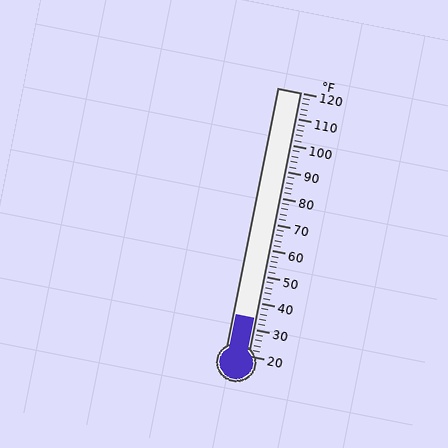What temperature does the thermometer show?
The thermometer shows approximately 34°F.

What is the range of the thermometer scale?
The thermometer scale ranges from 20°F to 120°F.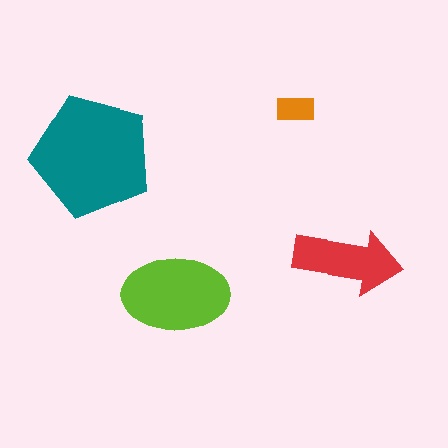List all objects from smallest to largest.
The orange rectangle, the red arrow, the lime ellipse, the teal pentagon.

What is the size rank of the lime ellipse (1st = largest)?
2nd.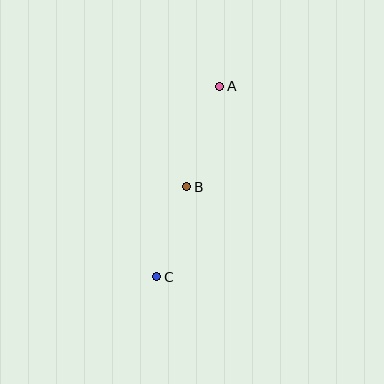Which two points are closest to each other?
Points B and C are closest to each other.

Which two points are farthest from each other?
Points A and C are farthest from each other.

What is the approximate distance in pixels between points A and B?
The distance between A and B is approximately 106 pixels.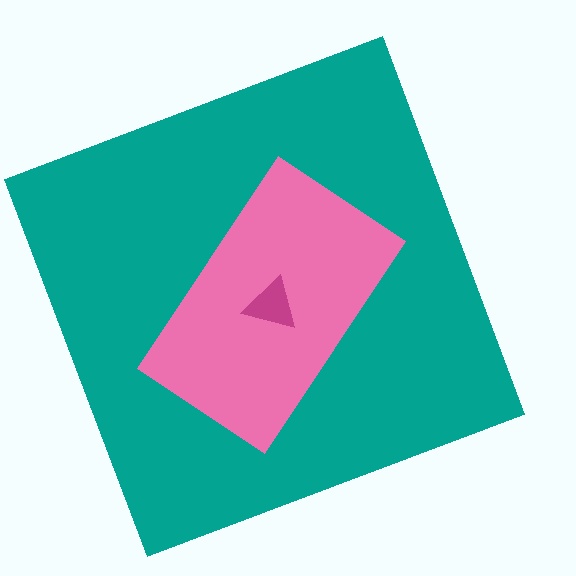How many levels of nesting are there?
3.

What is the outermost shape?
The teal square.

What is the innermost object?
The magenta triangle.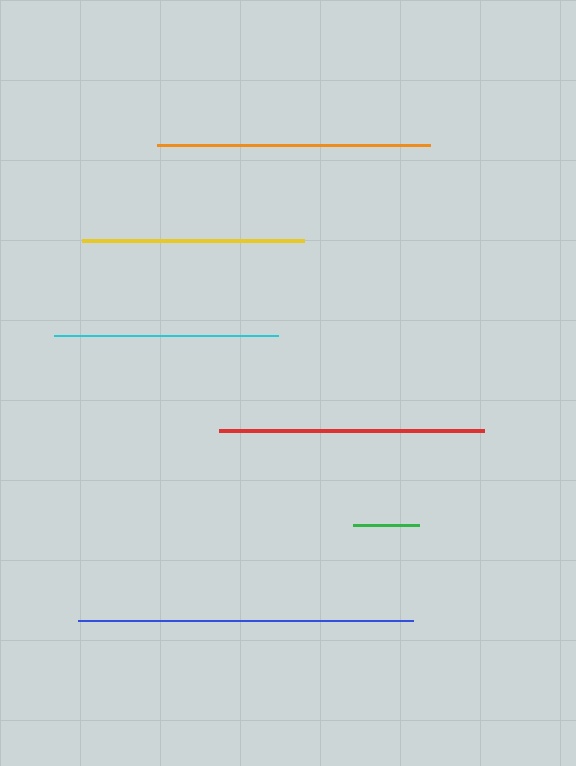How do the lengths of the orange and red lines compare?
The orange and red lines are approximately the same length.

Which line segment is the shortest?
The green line is the shortest at approximately 67 pixels.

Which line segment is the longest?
The blue line is the longest at approximately 336 pixels.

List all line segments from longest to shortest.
From longest to shortest: blue, orange, red, cyan, yellow, green.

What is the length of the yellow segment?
The yellow segment is approximately 221 pixels long.